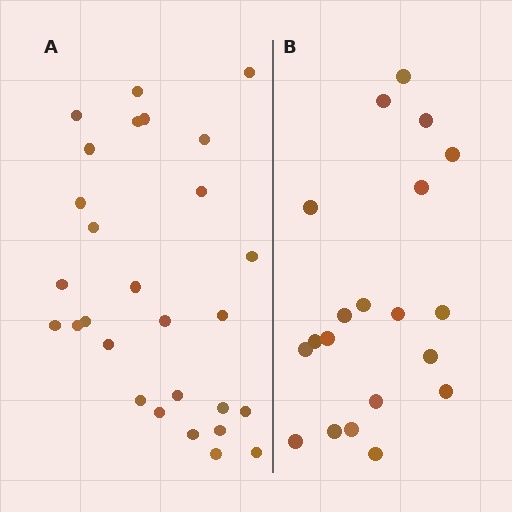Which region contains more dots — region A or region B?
Region A (the left region) has more dots.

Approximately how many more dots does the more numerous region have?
Region A has roughly 8 or so more dots than region B.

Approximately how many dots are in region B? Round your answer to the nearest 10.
About 20 dots.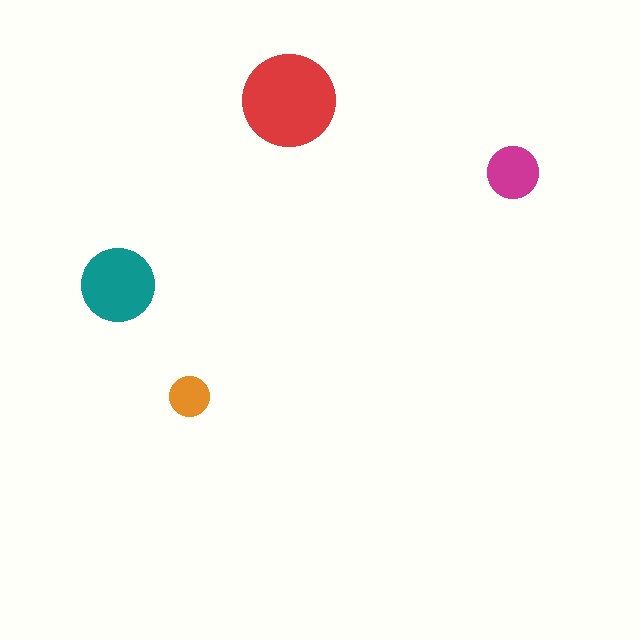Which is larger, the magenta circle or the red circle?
The red one.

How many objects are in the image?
There are 4 objects in the image.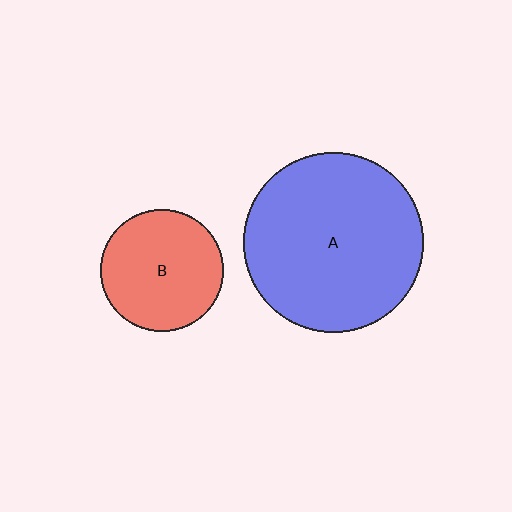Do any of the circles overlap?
No, none of the circles overlap.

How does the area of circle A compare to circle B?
Approximately 2.2 times.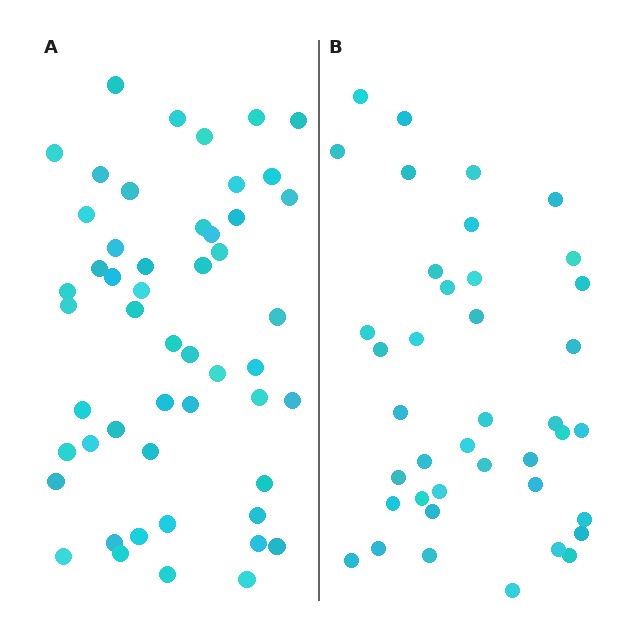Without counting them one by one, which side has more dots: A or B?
Region A (the left region) has more dots.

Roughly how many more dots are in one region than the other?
Region A has roughly 12 or so more dots than region B.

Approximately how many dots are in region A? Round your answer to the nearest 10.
About 50 dots. (The exact count is 51, which rounds to 50.)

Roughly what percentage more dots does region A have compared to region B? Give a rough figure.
About 30% more.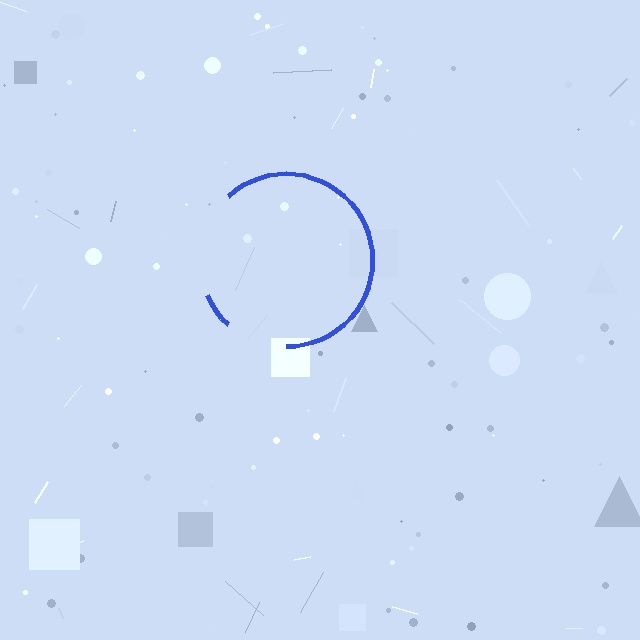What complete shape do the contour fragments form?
The contour fragments form a circle.